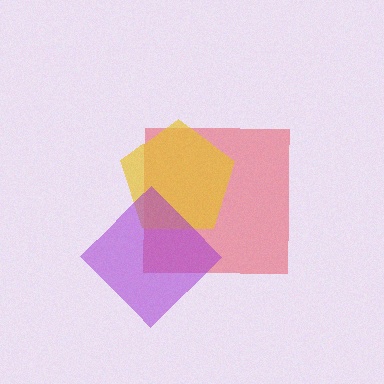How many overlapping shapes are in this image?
There are 3 overlapping shapes in the image.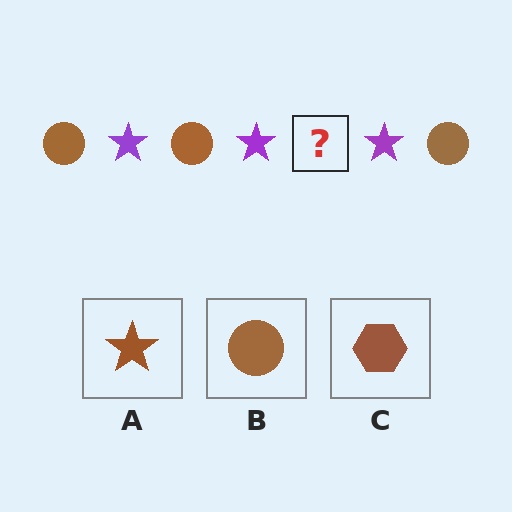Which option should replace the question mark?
Option B.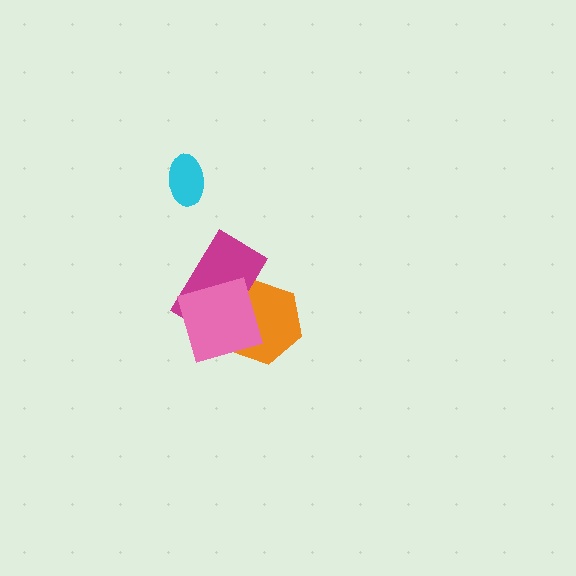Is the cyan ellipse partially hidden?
No, no other shape covers it.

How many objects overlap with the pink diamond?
2 objects overlap with the pink diamond.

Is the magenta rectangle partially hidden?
Yes, it is partially covered by another shape.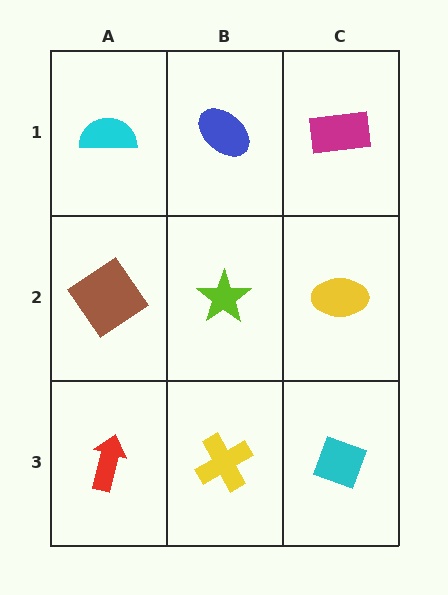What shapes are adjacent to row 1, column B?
A lime star (row 2, column B), a cyan semicircle (row 1, column A), a magenta rectangle (row 1, column C).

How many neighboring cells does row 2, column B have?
4.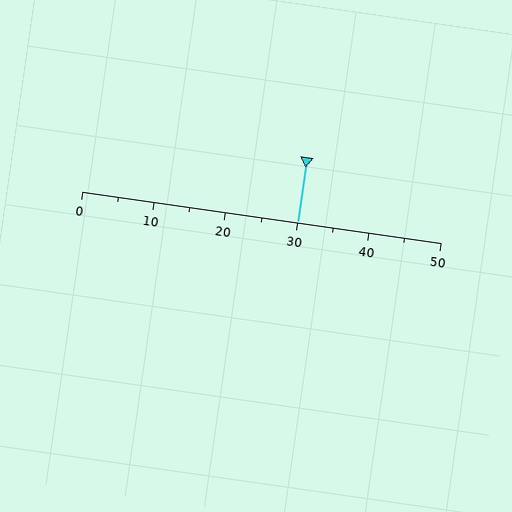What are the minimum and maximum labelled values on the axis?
The axis runs from 0 to 50.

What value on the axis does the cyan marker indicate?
The marker indicates approximately 30.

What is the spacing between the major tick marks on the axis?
The major ticks are spaced 10 apart.